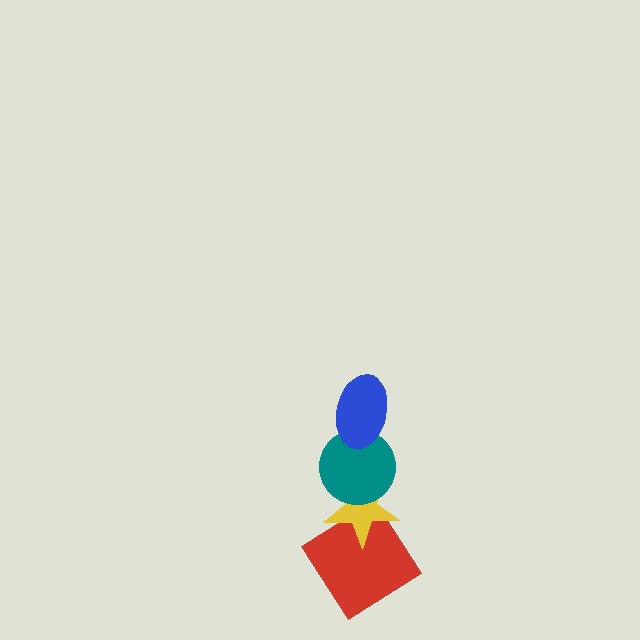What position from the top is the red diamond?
The red diamond is 4th from the top.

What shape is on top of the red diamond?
The yellow star is on top of the red diamond.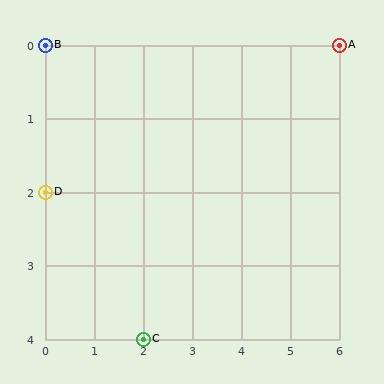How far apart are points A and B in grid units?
Points A and B are 6 columns apart.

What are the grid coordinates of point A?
Point A is at grid coordinates (6, 0).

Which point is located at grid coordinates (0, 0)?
Point B is at (0, 0).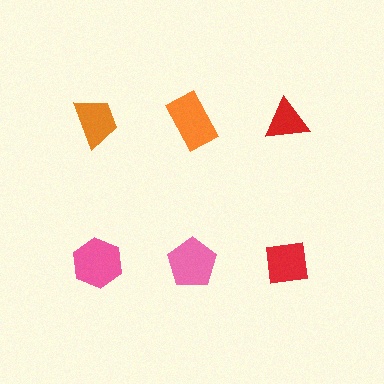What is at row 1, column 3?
A red triangle.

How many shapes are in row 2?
3 shapes.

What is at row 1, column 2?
An orange rectangle.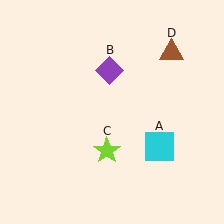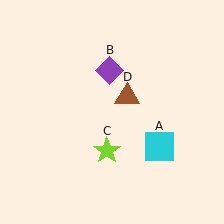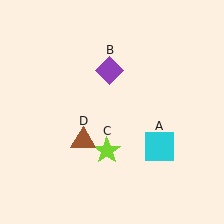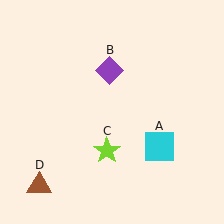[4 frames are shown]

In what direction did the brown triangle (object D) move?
The brown triangle (object D) moved down and to the left.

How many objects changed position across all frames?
1 object changed position: brown triangle (object D).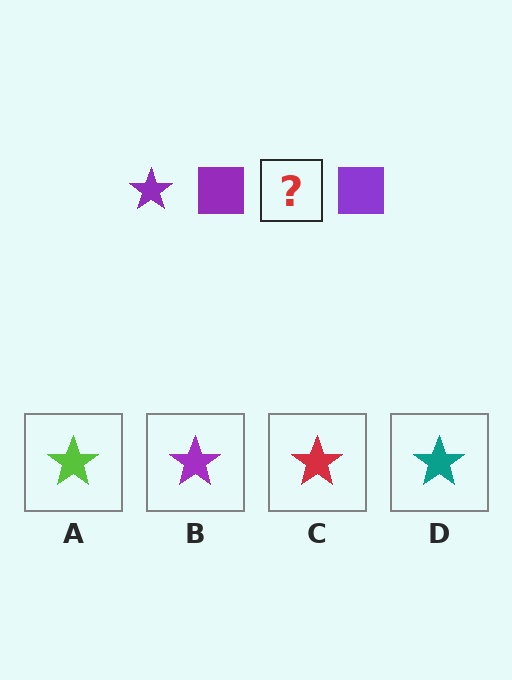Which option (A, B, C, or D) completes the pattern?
B.